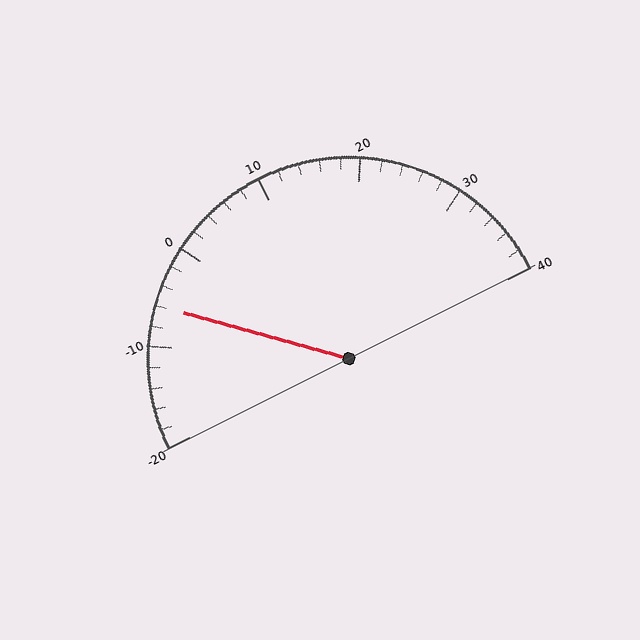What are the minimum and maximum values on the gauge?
The gauge ranges from -20 to 40.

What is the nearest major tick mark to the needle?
The nearest major tick mark is -10.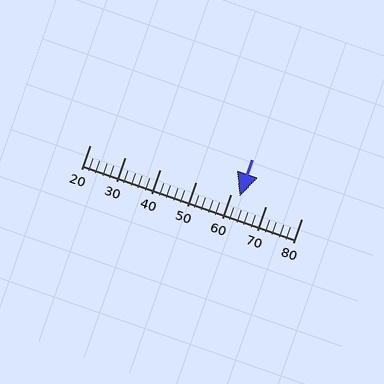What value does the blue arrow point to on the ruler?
The blue arrow points to approximately 62.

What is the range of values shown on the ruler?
The ruler shows values from 20 to 80.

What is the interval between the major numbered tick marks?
The major tick marks are spaced 10 units apart.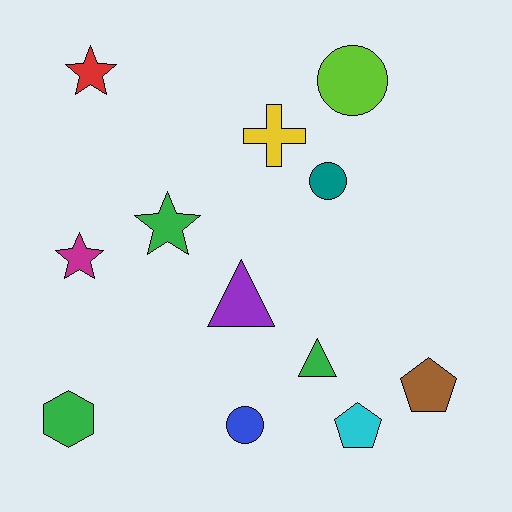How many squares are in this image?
There are no squares.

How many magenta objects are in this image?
There is 1 magenta object.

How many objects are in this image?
There are 12 objects.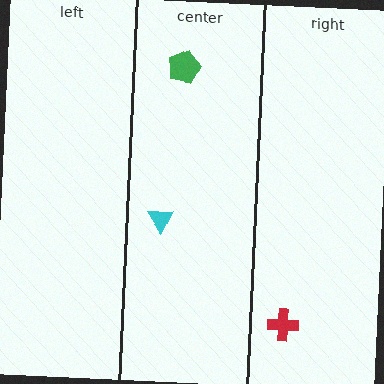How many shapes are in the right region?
1.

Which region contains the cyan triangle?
The center region.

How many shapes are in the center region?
2.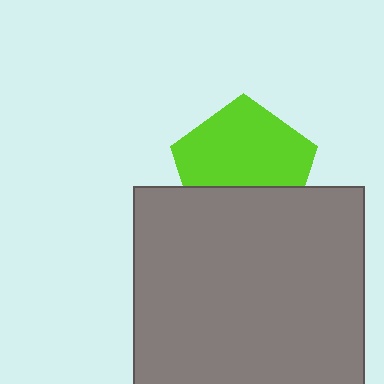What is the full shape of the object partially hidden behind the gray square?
The partially hidden object is a lime pentagon.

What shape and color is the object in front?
The object in front is a gray square.